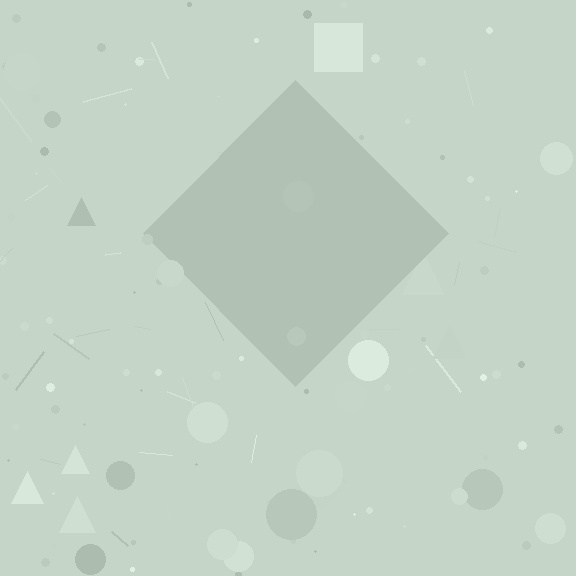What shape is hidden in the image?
A diamond is hidden in the image.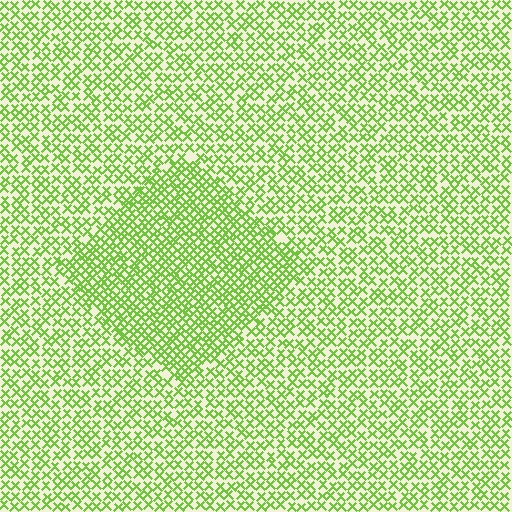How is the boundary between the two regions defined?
The boundary is defined by a change in element density (approximately 1.6x ratio). All elements are the same color, size, and shape.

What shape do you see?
I see a diamond.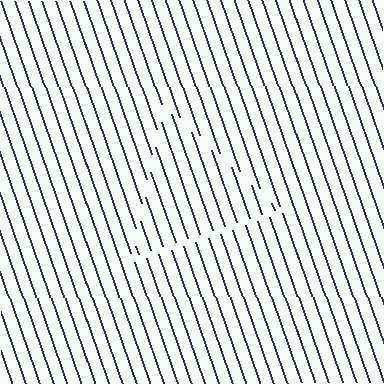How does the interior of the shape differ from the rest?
The interior of the shape contains the same grating, shifted by half a period — the contour is defined by the phase discontinuity where line-ends from the inner and outer gratings abut.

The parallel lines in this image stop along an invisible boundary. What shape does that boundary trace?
An illusory triangle. The interior of the shape contains the same grating, shifted by half a period — the contour is defined by the phase discontinuity where line-ends from the inner and outer gratings abut.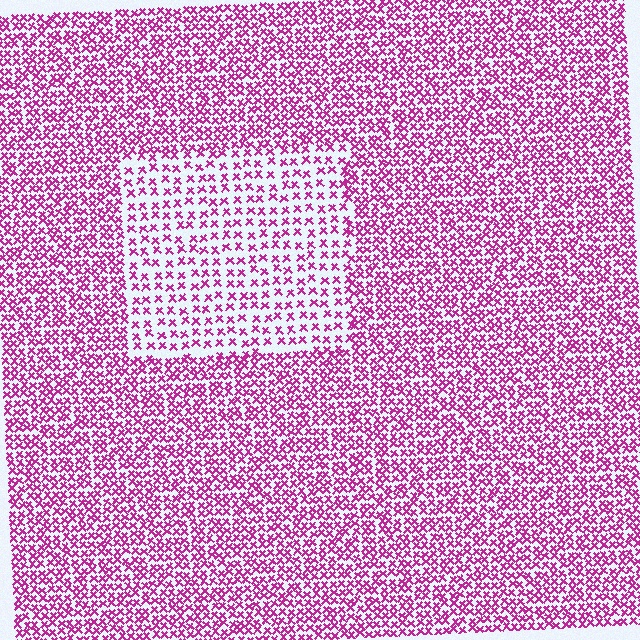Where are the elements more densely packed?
The elements are more densely packed outside the rectangle boundary.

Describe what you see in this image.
The image contains small magenta elements arranged at two different densities. A rectangle-shaped region is visible where the elements are less densely packed than the surrounding area.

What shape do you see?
I see a rectangle.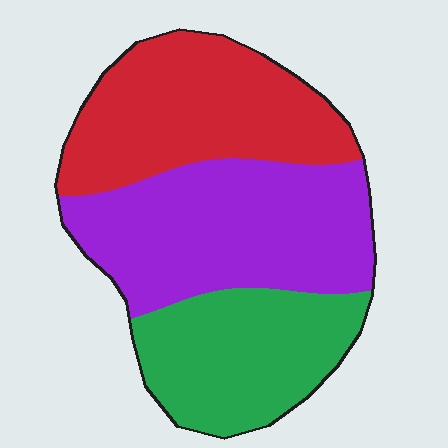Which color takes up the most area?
Purple, at roughly 40%.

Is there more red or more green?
Red.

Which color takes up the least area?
Green, at roughly 25%.